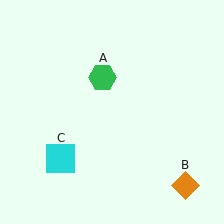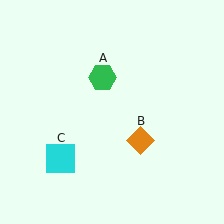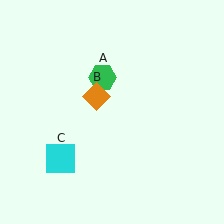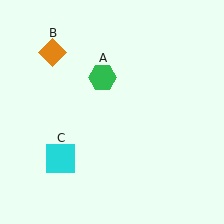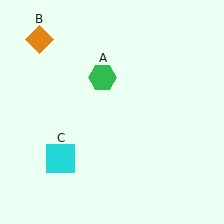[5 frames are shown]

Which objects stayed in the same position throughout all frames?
Green hexagon (object A) and cyan square (object C) remained stationary.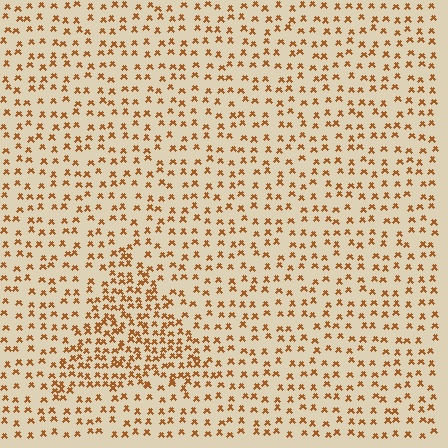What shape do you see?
I see a triangle.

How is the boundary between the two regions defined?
The boundary is defined by a change in element density (approximately 2.0x ratio). All elements are the same color, size, and shape.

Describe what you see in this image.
The image contains small brown elements arranged at two different densities. A triangle-shaped region is visible where the elements are more densely packed than the surrounding area.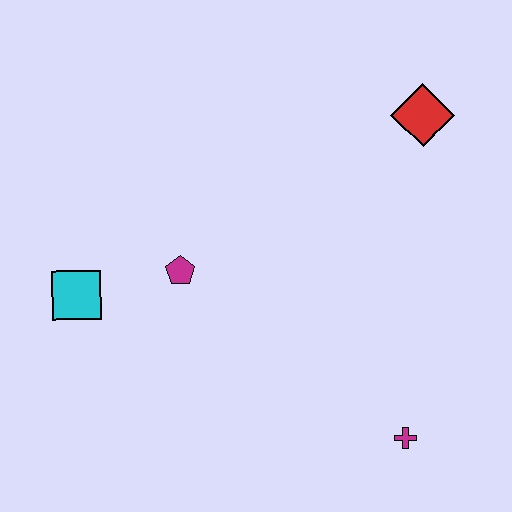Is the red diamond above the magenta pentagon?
Yes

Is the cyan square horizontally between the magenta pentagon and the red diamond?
No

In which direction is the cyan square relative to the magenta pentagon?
The cyan square is to the left of the magenta pentagon.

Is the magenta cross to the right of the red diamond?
No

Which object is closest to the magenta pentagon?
The cyan square is closest to the magenta pentagon.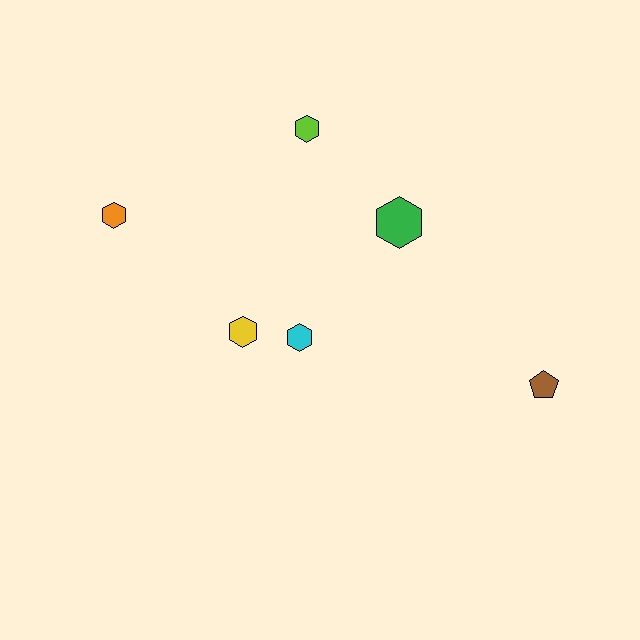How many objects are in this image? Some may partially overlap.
There are 6 objects.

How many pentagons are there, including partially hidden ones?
There is 1 pentagon.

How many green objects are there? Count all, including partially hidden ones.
There is 1 green object.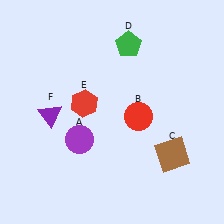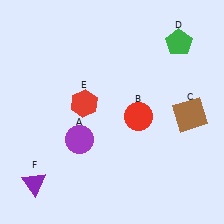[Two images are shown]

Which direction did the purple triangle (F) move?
The purple triangle (F) moved down.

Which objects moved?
The objects that moved are: the brown square (C), the green pentagon (D), the purple triangle (F).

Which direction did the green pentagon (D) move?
The green pentagon (D) moved right.